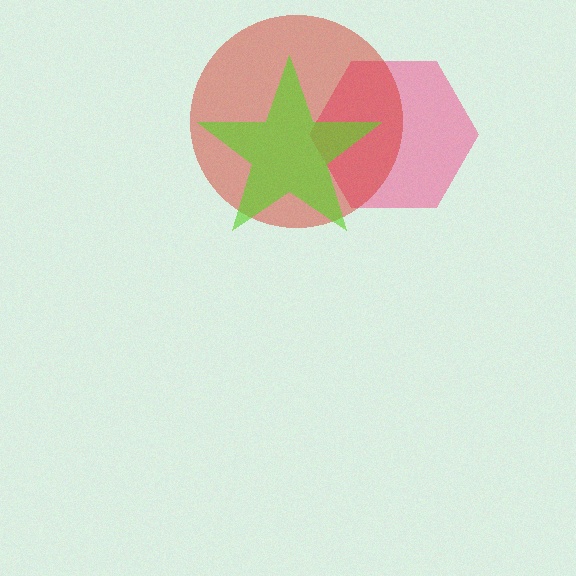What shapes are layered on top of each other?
The layered shapes are: a pink hexagon, a red circle, a lime star.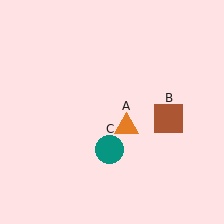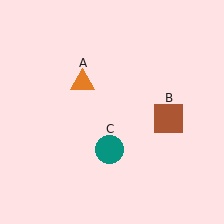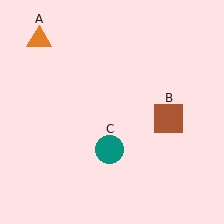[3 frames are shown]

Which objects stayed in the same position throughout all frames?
Brown square (object B) and teal circle (object C) remained stationary.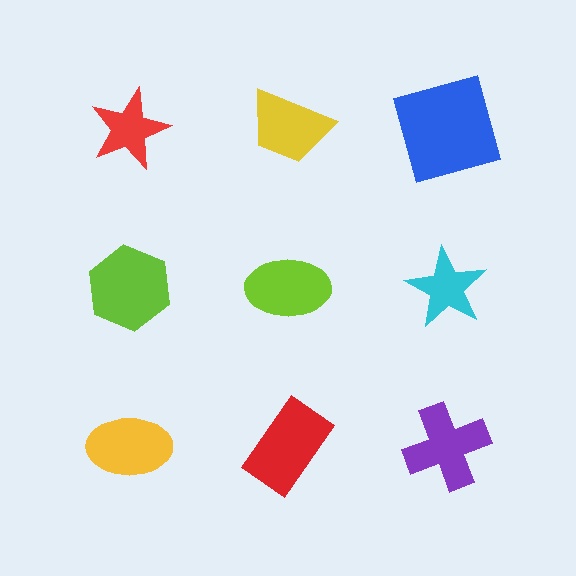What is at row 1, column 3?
A blue square.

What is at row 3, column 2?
A red rectangle.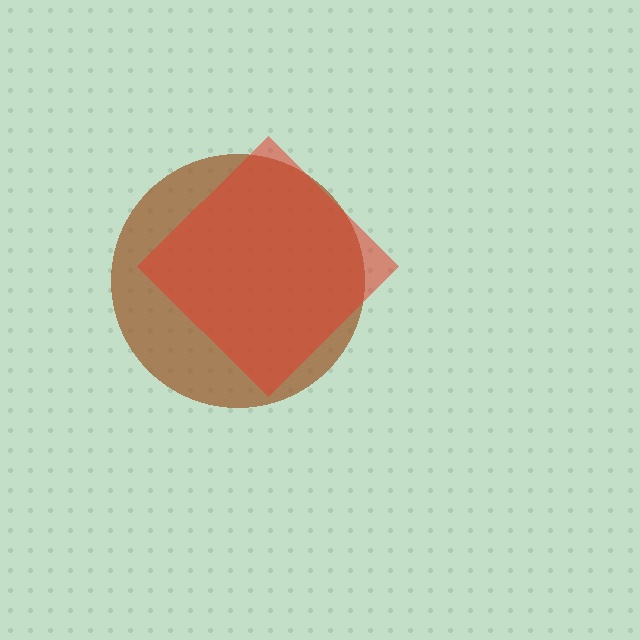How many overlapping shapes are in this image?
There are 2 overlapping shapes in the image.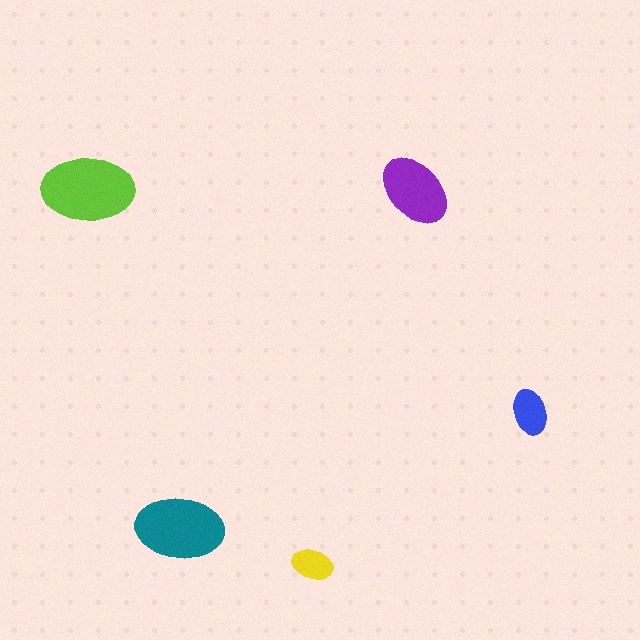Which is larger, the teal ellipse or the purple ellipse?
The teal one.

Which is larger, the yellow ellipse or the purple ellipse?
The purple one.